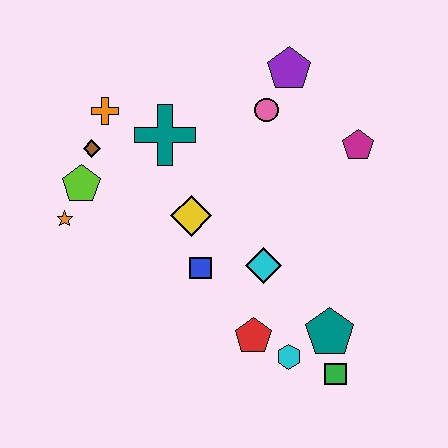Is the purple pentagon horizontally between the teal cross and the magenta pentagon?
Yes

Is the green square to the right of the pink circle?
Yes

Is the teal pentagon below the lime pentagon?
Yes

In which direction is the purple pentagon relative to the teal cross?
The purple pentagon is to the right of the teal cross.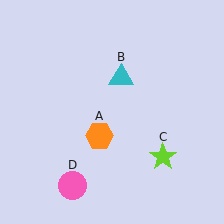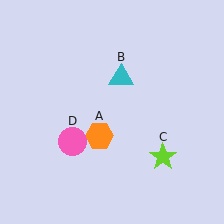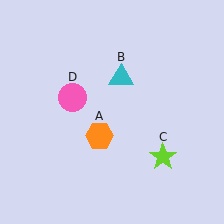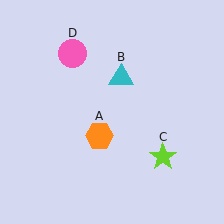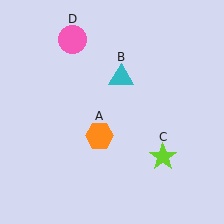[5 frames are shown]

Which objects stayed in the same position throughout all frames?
Orange hexagon (object A) and cyan triangle (object B) and lime star (object C) remained stationary.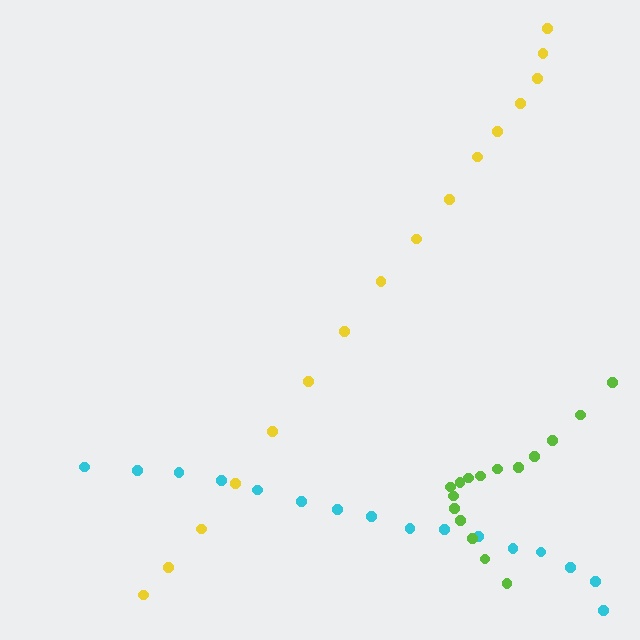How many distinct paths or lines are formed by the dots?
There are 3 distinct paths.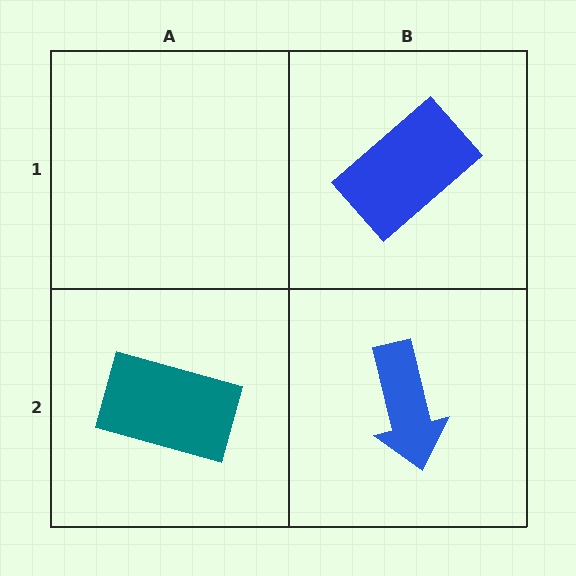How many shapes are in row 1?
1 shape.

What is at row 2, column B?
A blue arrow.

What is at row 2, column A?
A teal rectangle.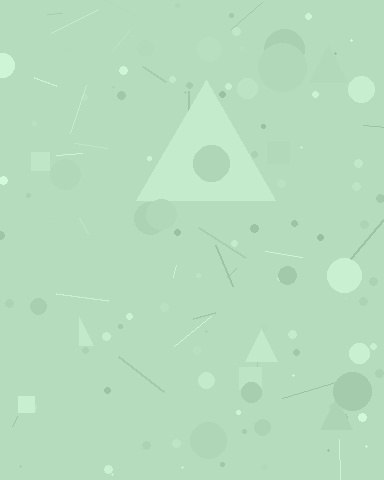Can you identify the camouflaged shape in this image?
The camouflaged shape is a triangle.